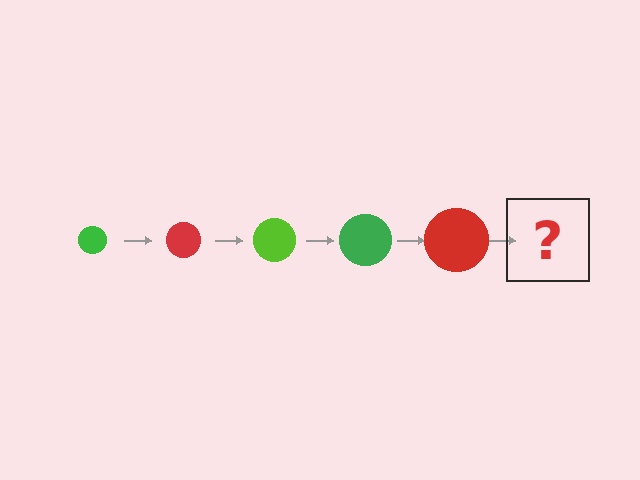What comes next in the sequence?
The next element should be a lime circle, larger than the previous one.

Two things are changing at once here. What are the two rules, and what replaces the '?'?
The two rules are that the circle grows larger each step and the color cycles through green, red, and lime. The '?' should be a lime circle, larger than the previous one.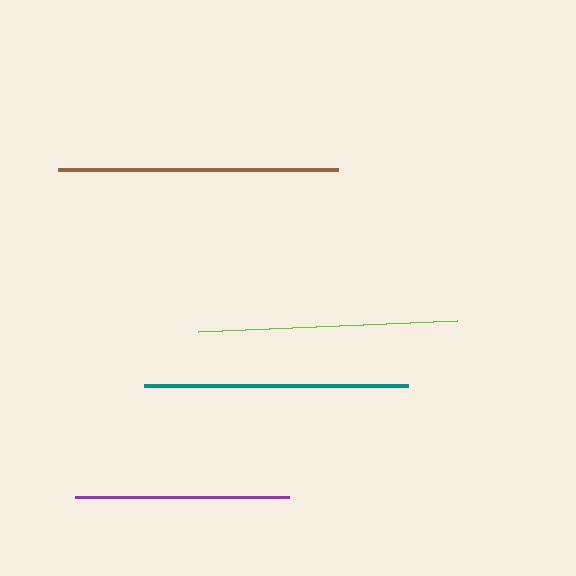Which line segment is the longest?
The brown line is the longest at approximately 280 pixels.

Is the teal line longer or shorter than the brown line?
The brown line is longer than the teal line.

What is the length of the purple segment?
The purple segment is approximately 214 pixels long.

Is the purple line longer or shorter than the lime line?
The lime line is longer than the purple line.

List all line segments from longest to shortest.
From longest to shortest: brown, teal, lime, purple.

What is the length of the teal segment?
The teal segment is approximately 264 pixels long.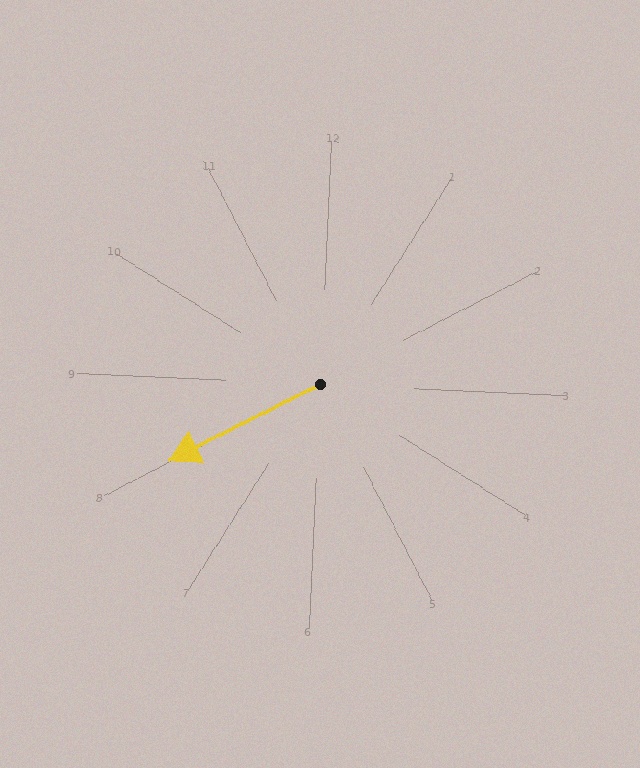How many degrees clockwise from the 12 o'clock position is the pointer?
Approximately 240 degrees.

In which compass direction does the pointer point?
Southwest.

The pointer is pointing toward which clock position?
Roughly 8 o'clock.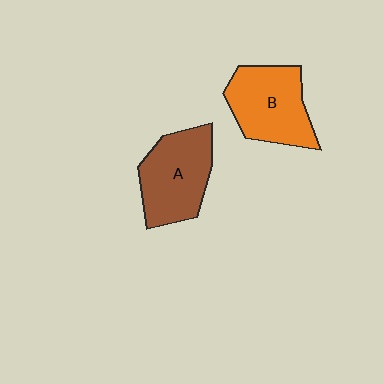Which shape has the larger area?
Shape A (brown).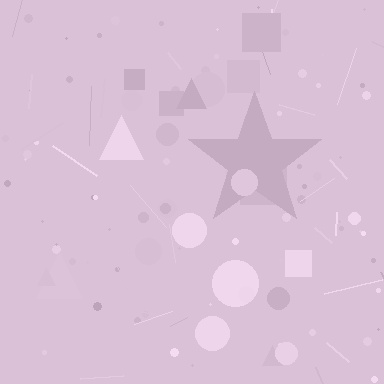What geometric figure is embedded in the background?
A star is embedded in the background.